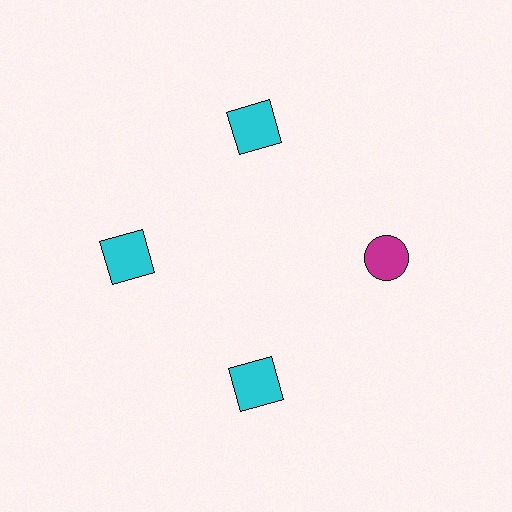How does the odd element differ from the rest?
It differs in both color (magenta instead of cyan) and shape (circle instead of square).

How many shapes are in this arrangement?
There are 4 shapes arranged in a ring pattern.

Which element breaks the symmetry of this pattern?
The magenta circle at roughly the 3 o'clock position breaks the symmetry. All other shapes are cyan squares.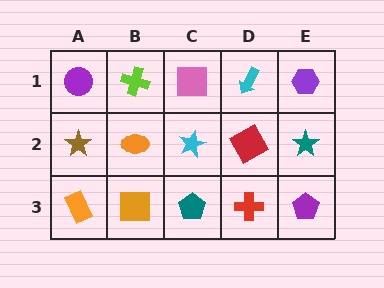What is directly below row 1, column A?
A brown star.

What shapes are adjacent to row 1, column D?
A red square (row 2, column D), a pink square (row 1, column C), a purple hexagon (row 1, column E).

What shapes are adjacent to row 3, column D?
A red square (row 2, column D), a teal pentagon (row 3, column C), a purple pentagon (row 3, column E).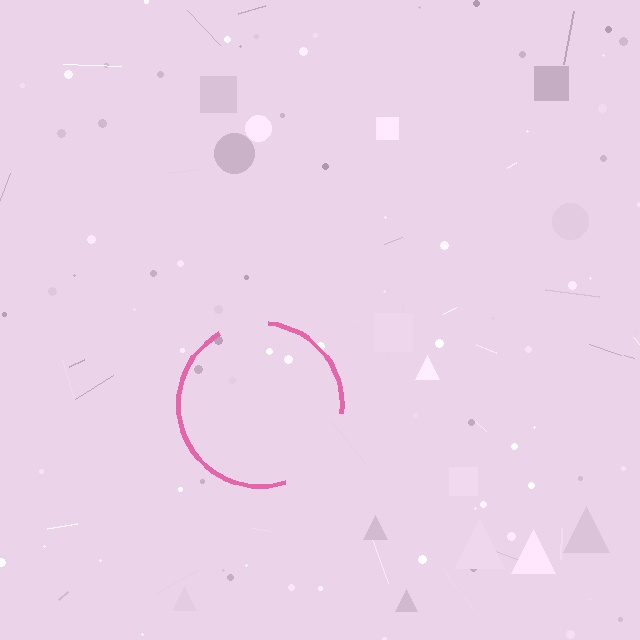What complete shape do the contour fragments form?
The contour fragments form a circle.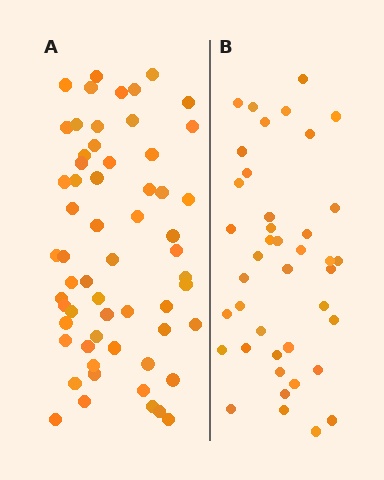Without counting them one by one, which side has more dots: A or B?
Region A (the left region) has more dots.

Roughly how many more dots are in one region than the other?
Region A has approximately 20 more dots than region B.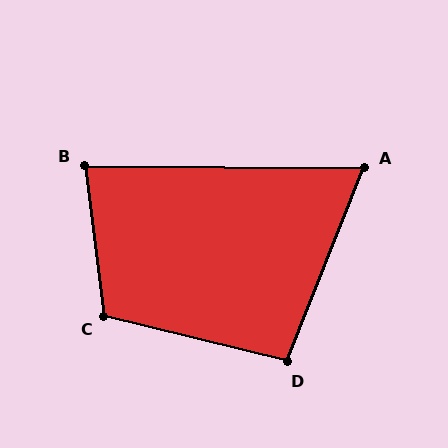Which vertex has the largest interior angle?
C, at approximately 111 degrees.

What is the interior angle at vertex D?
Approximately 98 degrees (obtuse).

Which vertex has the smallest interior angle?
A, at approximately 69 degrees.